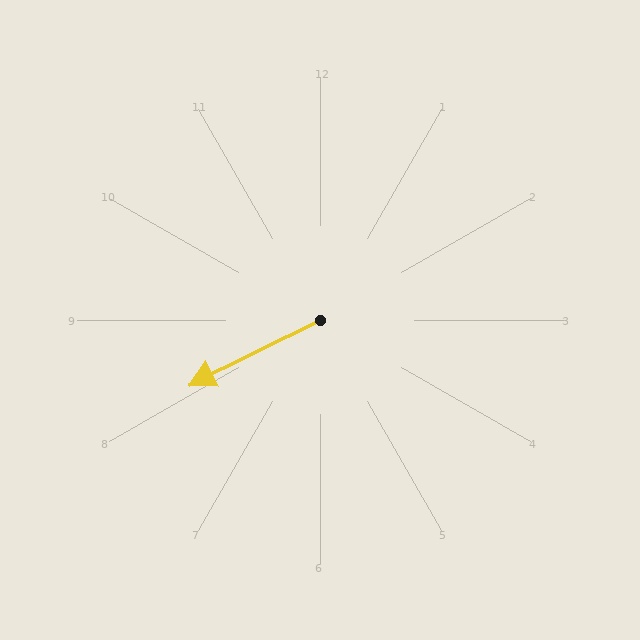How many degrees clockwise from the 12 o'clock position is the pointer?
Approximately 244 degrees.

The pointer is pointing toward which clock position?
Roughly 8 o'clock.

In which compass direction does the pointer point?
Southwest.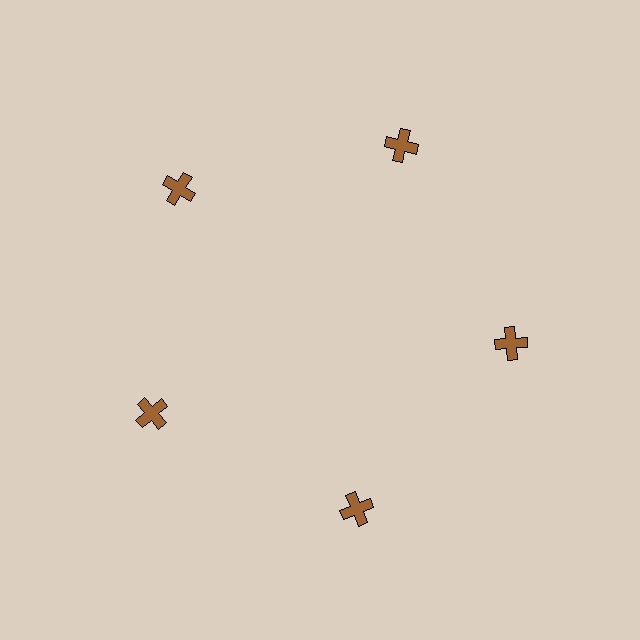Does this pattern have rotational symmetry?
Yes, this pattern has 5-fold rotational symmetry. It looks the same after rotating 72 degrees around the center.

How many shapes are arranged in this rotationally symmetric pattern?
There are 5 shapes, arranged in 5 groups of 1.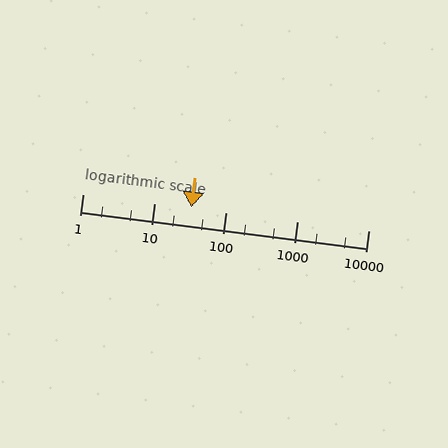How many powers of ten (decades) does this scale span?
The scale spans 4 decades, from 1 to 10000.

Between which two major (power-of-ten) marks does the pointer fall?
The pointer is between 10 and 100.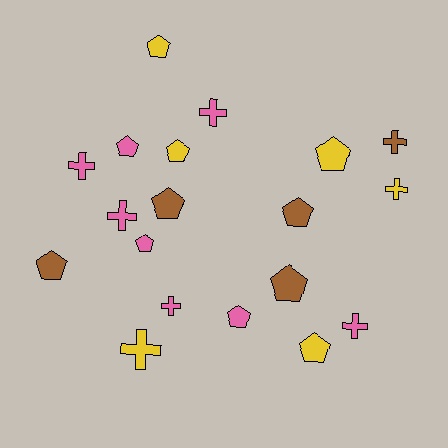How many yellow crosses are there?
There are 2 yellow crosses.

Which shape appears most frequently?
Pentagon, with 11 objects.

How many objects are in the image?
There are 19 objects.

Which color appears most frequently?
Pink, with 8 objects.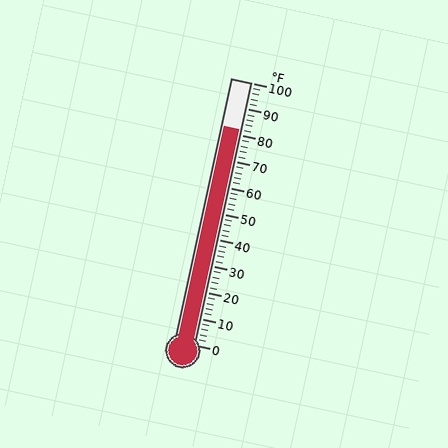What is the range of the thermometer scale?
The thermometer scale ranges from 0°F to 100°F.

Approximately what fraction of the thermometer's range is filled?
The thermometer is filled to approximately 80% of its range.